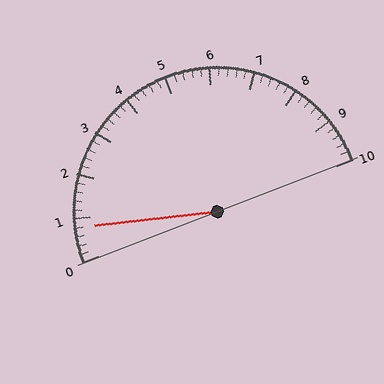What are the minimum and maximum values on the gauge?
The gauge ranges from 0 to 10.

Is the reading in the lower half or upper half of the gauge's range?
The reading is in the lower half of the range (0 to 10).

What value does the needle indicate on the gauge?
The needle indicates approximately 0.8.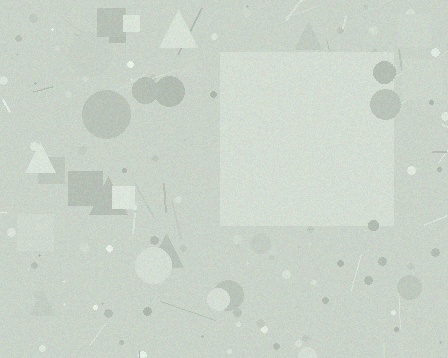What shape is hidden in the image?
A square is hidden in the image.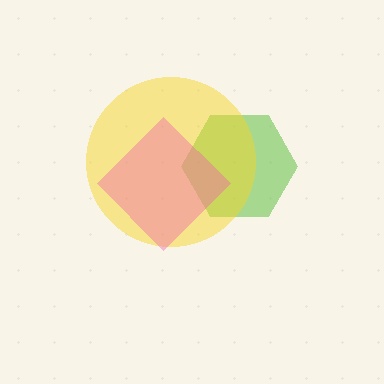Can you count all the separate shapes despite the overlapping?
Yes, there are 3 separate shapes.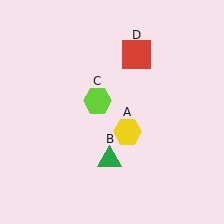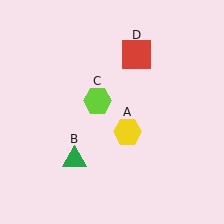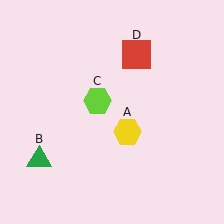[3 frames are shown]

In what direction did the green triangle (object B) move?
The green triangle (object B) moved left.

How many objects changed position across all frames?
1 object changed position: green triangle (object B).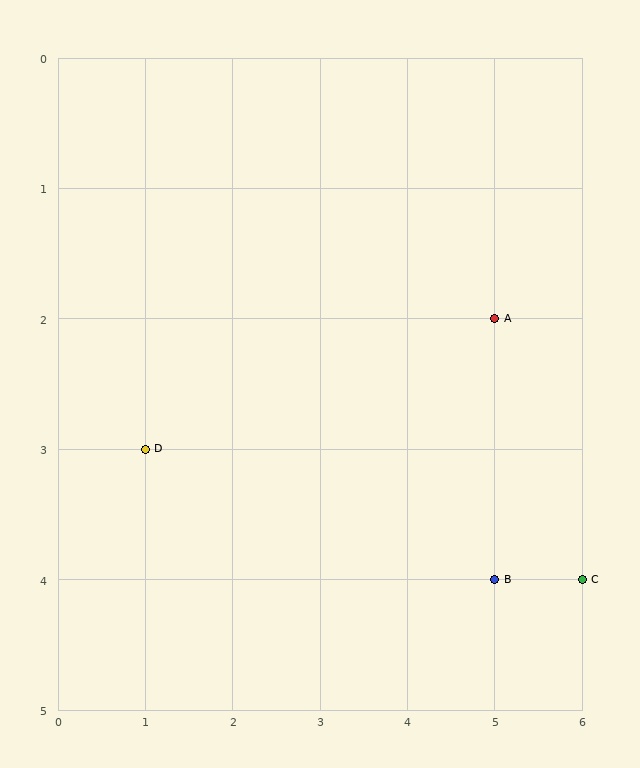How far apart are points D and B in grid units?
Points D and B are 4 columns and 1 row apart (about 4.1 grid units diagonally).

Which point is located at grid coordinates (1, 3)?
Point D is at (1, 3).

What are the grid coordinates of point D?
Point D is at grid coordinates (1, 3).